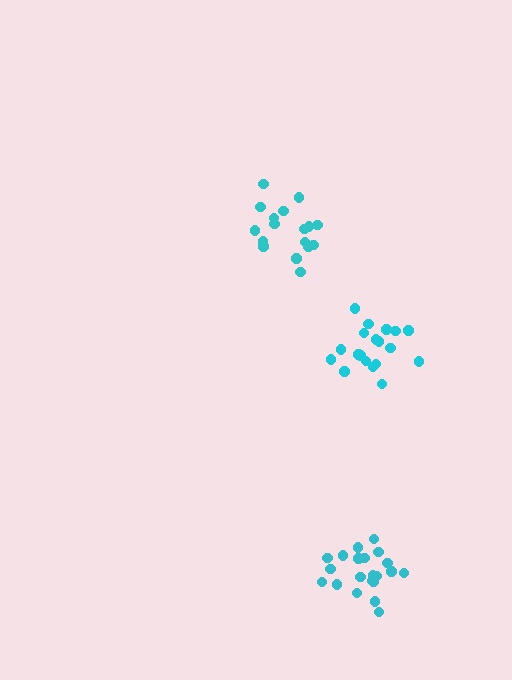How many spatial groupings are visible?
There are 3 spatial groupings.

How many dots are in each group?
Group 1: 21 dots, Group 2: 17 dots, Group 3: 19 dots (57 total).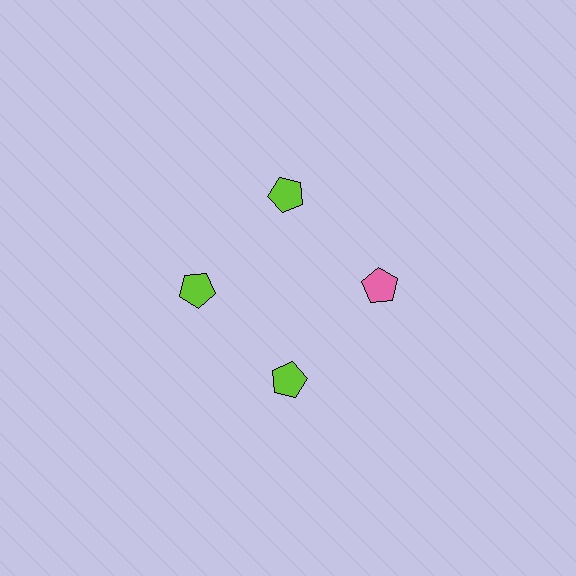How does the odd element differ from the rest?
It has a different color: pink instead of lime.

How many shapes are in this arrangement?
There are 4 shapes arranged in a ring pattern.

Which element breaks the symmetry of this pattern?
The pink pentagon at roughly the 3 o'clock position breaks the symmetry. All other shapes are lime pentagons.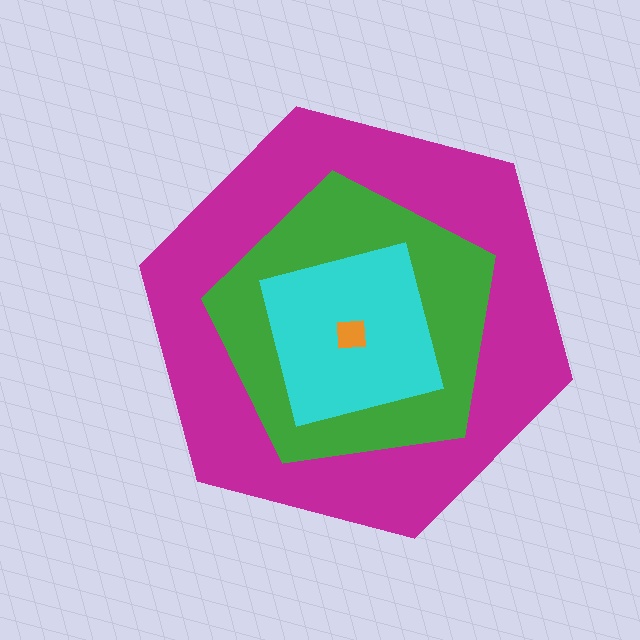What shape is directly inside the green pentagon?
The cyan square.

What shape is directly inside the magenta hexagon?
The green pentagon.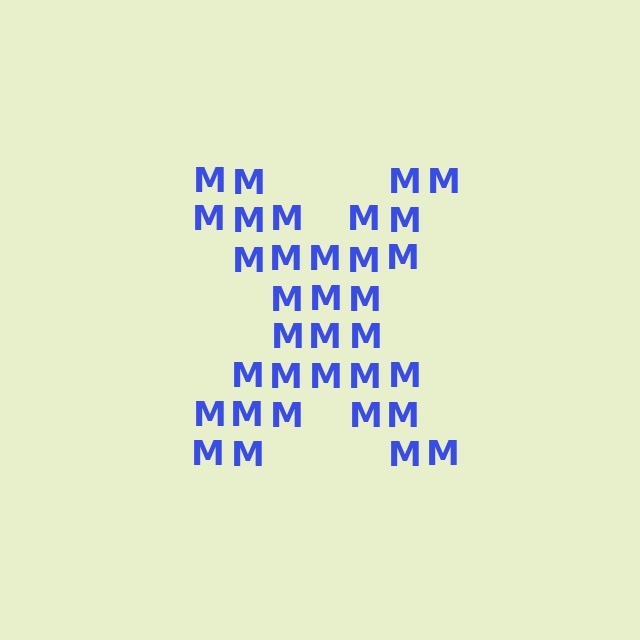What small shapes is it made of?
It is made of small letter M's.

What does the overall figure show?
The overall figure shows the letter X.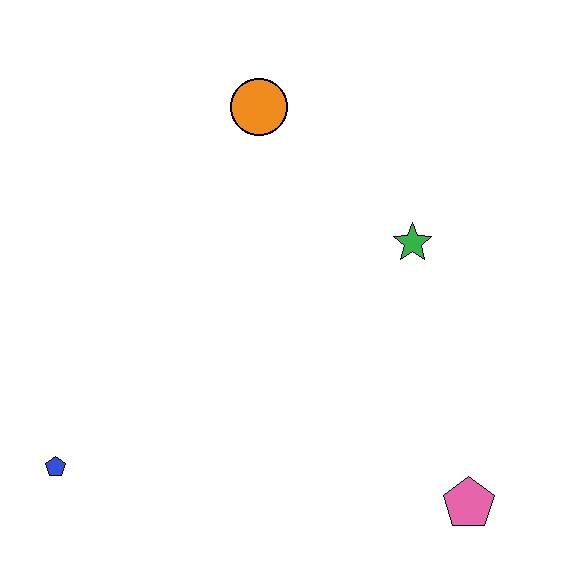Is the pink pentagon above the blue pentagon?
No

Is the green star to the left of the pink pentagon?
Yes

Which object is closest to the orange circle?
The green star is closest to the orange circle.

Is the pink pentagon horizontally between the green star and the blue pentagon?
No